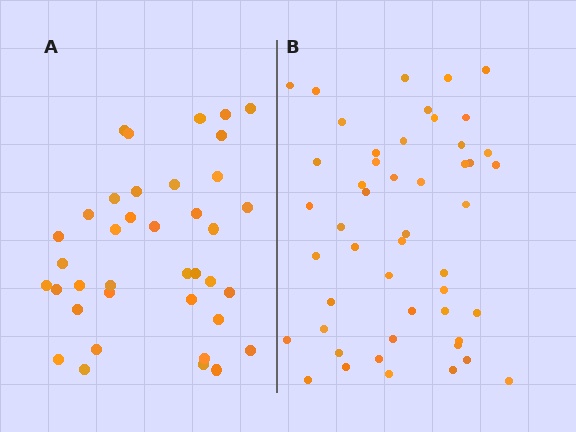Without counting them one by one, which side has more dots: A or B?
Region B (the right region) has more dots.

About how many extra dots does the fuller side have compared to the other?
Region B has roughly 12 or so more dots than region A.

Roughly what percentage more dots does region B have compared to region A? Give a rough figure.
About 30% more.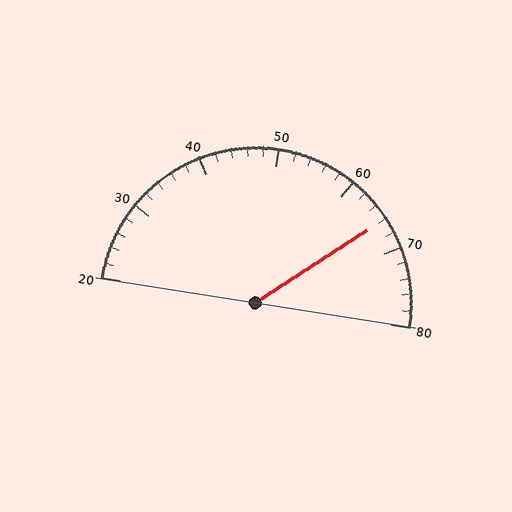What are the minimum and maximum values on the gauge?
The gauge ranges from 20 to 80.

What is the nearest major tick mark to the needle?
The nearest major tick mark is 70.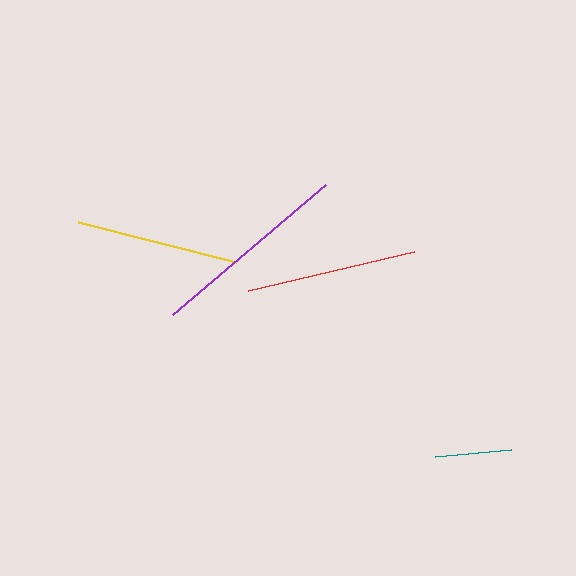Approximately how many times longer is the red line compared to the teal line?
The red line is approximately 2.2 times the length of the teal line.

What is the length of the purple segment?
The purple segment is approximately 201 pixels long.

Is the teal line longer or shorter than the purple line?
The purple line is longer than the teal line.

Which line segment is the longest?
The purple line is the longest at approximately 201 pixels.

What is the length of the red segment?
The red segment is approximately 171 pixels long.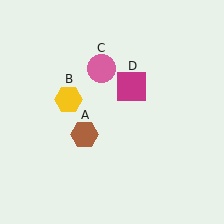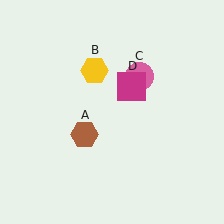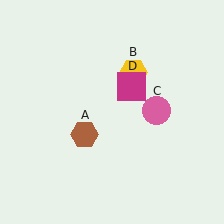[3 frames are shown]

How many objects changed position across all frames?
2 objects changed position: yellow hexagon (object B), pink circle (object C).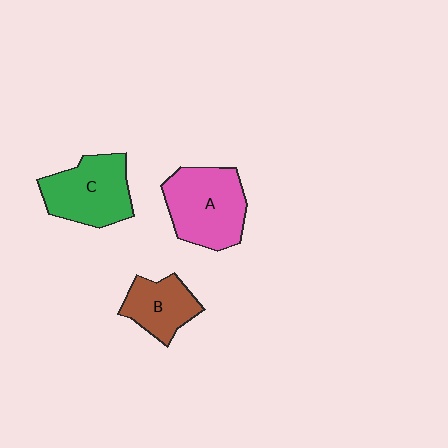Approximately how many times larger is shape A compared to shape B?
Approximately 1.6 times.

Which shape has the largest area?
Shape A (pink).